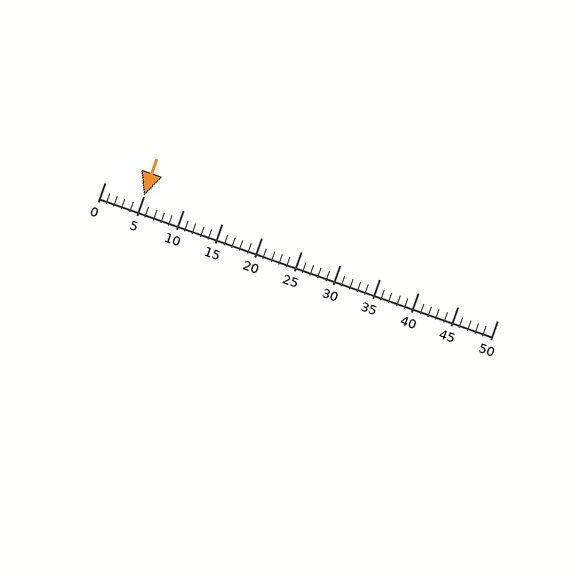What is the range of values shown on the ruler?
The ruler shows values from 0 to 50.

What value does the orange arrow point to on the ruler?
The orange arrow points to approximately 5.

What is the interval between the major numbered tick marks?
The major tick marks are spaced 5 units apart.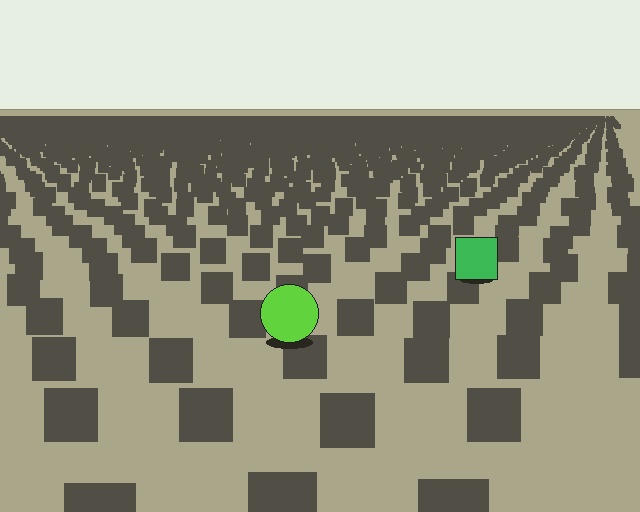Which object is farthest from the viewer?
The green square is farthest from the viewer. It appears smaller and the ground texture around it is denser.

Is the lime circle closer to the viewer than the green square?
Yes. The lime circle is closer — you can tell from the texture gradient: the ground texture is coarser near it.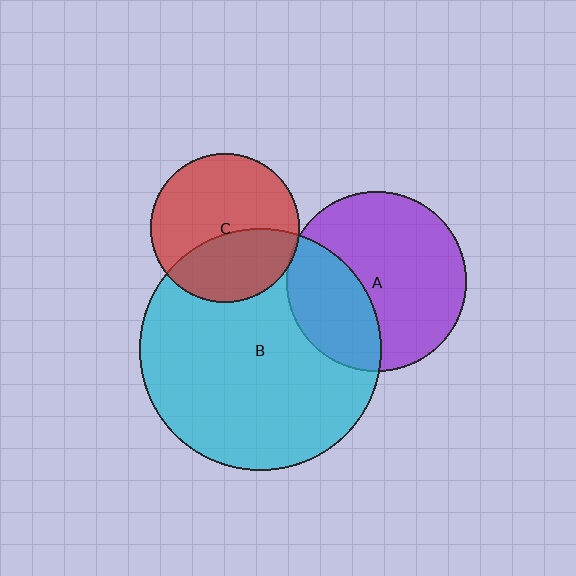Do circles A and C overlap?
Yes.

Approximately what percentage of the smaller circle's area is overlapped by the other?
Approximately 5%.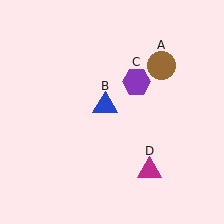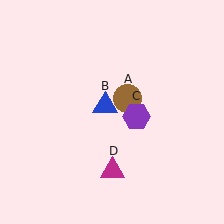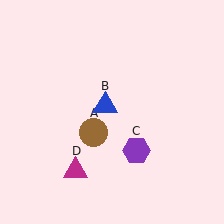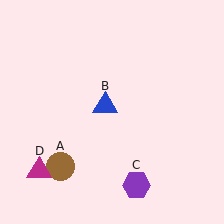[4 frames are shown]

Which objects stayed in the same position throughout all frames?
Blue triangle (object B) remained stationary.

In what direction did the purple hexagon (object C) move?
The purple hexagon (object C) moved down.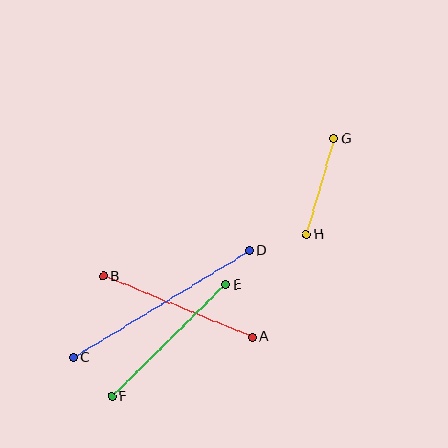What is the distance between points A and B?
The distance is approximately 161 pixels.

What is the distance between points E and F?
The distance is approximately 159 pixels.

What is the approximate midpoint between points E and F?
The midpoint is at approximately (168, 341) pixels.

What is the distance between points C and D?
The distance is approximately 206 pixels.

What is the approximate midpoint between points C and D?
The midpoint is at approximately (161, 304) pixels.